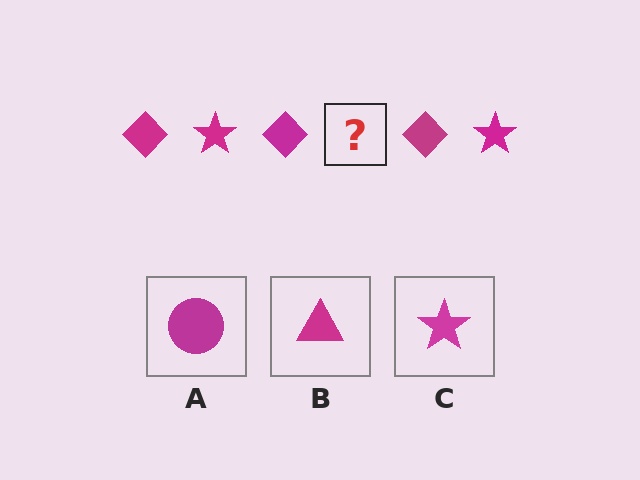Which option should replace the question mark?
Option C.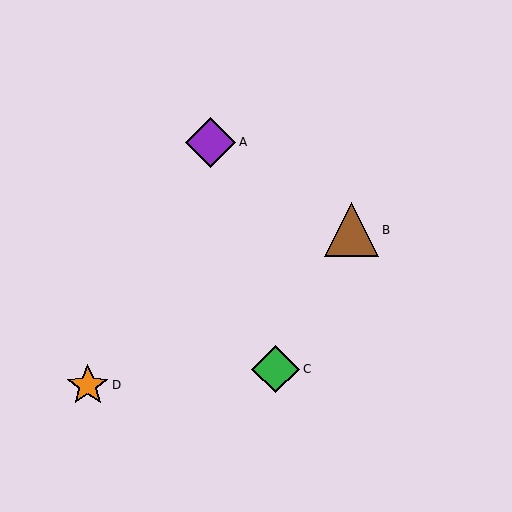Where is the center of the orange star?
The center of the orange star is at (88, 385).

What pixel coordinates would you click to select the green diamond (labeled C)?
Click at (276, 369) to select the green diamond C.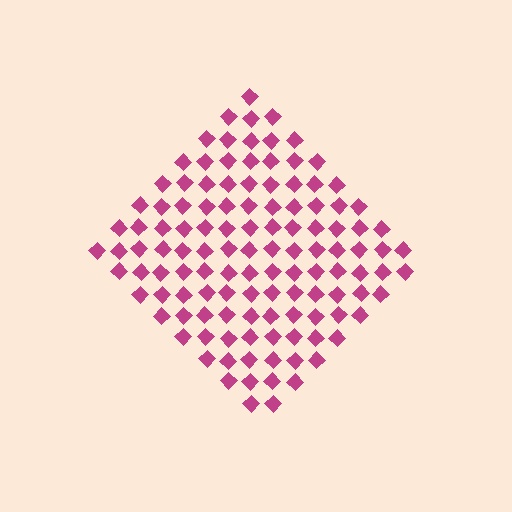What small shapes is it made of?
It is made of small diamonds.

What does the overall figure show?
The overall figure shows a diamond.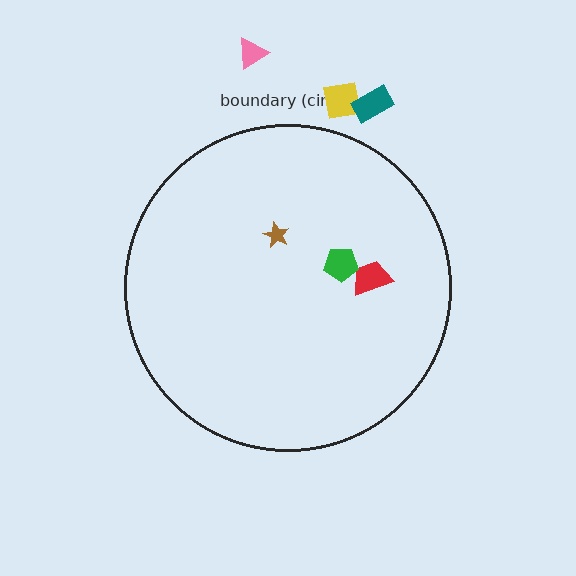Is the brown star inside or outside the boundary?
Inside.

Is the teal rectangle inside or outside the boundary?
Outside.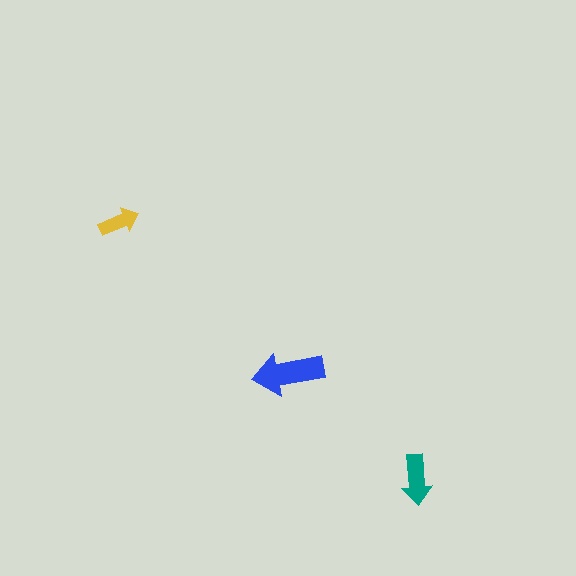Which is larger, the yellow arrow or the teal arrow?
The teal one.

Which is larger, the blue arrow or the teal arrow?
The blue one.